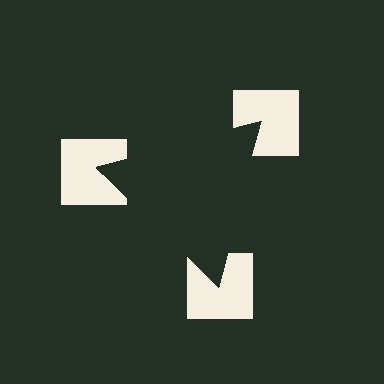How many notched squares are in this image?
There are 3 — one at each vertex of the illusory triangle.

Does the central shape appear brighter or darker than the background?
It typically appears slightly darker than the background, even though no actual brightness change is drawn.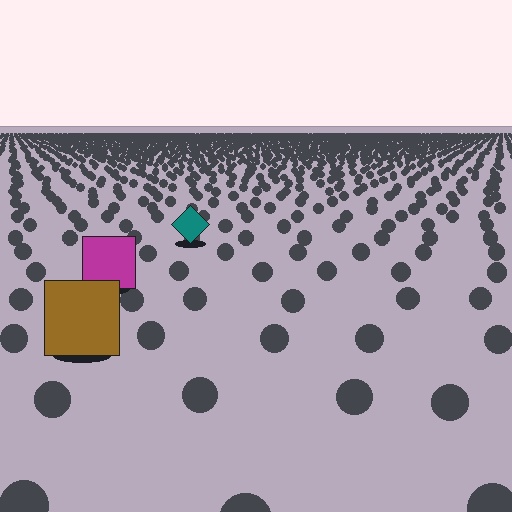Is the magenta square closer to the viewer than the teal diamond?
Yes. The magenta square is closer — you can tell from the texture gradient: the ground texture is coarser near it.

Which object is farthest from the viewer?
The teal diamond is farthest from the viewer. It appears smaller and the ground texture around it is denser.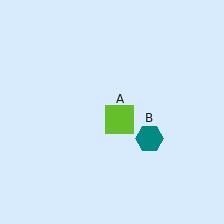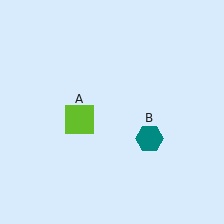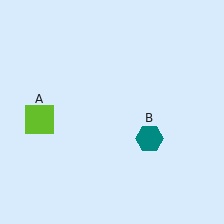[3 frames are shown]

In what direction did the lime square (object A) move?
The lime square (object A) moved left.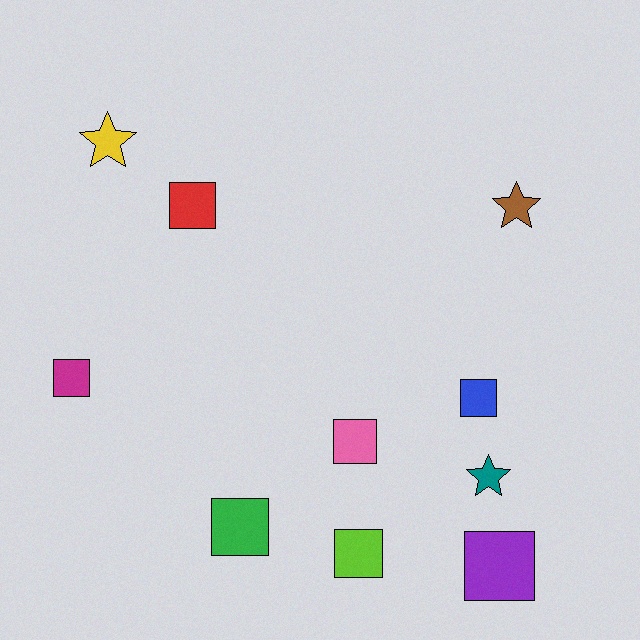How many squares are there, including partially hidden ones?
There are 7 squares.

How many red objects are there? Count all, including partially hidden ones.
There is 1 red object.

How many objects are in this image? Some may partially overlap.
There are 10 objects.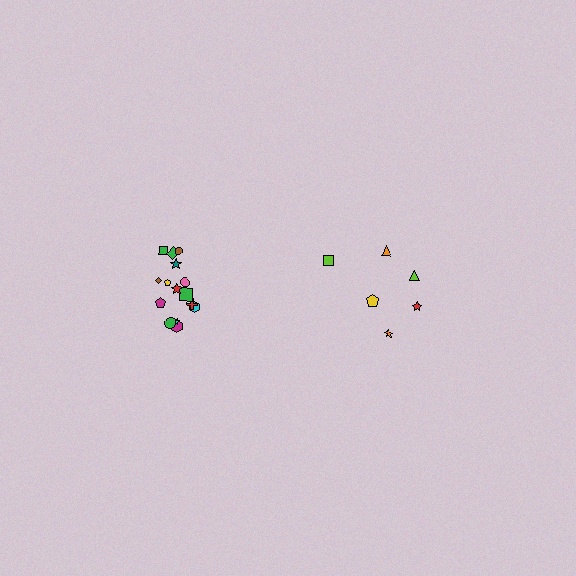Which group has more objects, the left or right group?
The left group.